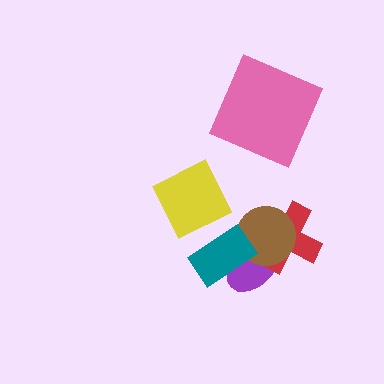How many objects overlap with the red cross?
2 objects overlap with the red cross.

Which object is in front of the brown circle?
The teal rectangle is in front of the brown circle.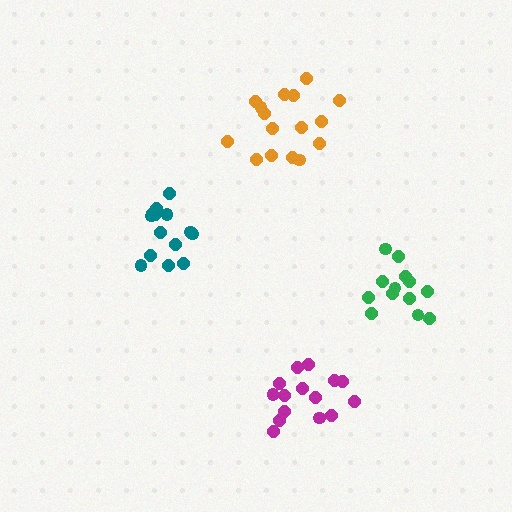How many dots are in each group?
Group 1: 15 dots, Group 2: 13 dots, Group 3: 16 dots, Group 4: 14 dots (58 total).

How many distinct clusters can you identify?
There are 4 distinct clusters.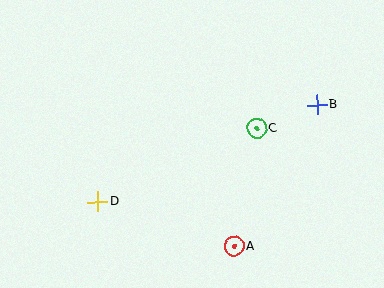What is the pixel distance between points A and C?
The distance between A and C is 120 pixels.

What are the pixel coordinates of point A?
Point A is at (234, 246).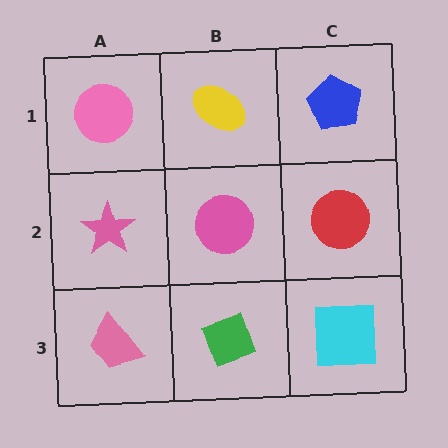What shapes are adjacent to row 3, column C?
A red circle (row 2, column C), a green diamond (row 3, column B).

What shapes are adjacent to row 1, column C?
A red circle (row 2, column C), a yellow ellipse (row 1, column B).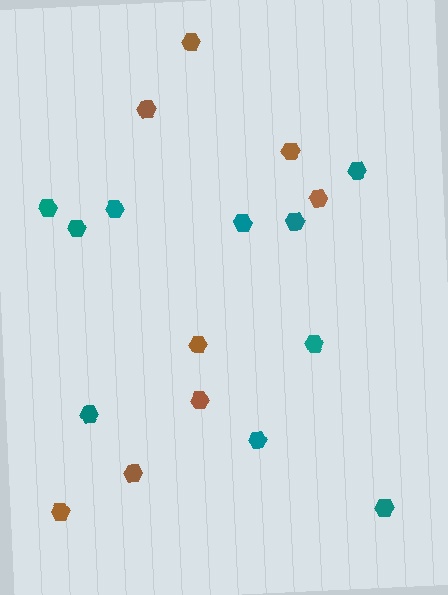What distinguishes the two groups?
There are 2 groups: one group of teal hexagons (10) and one group of brown hexagons (8).